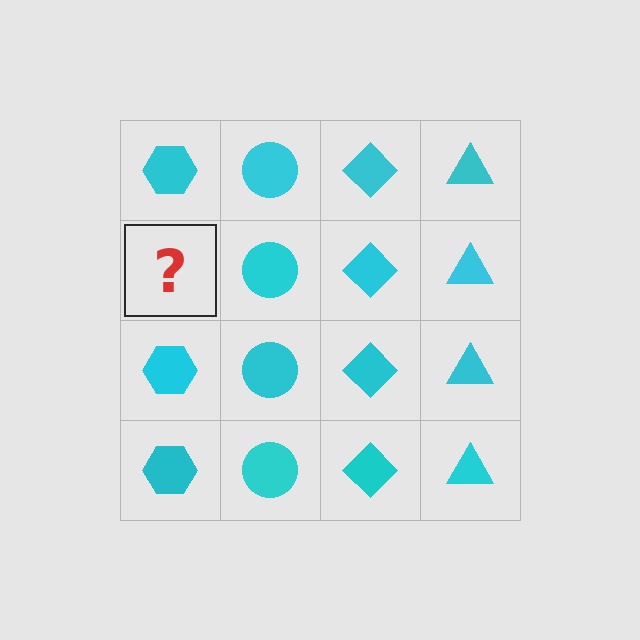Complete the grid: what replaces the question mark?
The question mark should be replaced with a cyan hexagon.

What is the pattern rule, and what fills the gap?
The rule is that each column has a consistent shape. The gap should be filled with a cyan hexagon.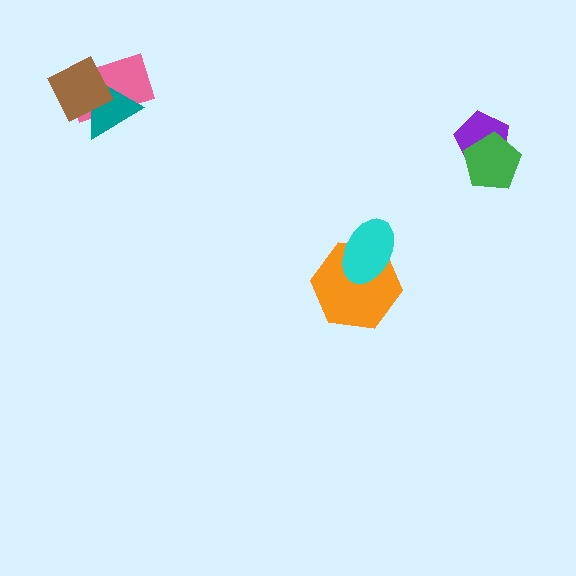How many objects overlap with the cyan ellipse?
1 object overlaps with the cyan ellipse.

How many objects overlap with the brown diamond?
2 objects overlap with the brown diamond.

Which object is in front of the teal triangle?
The brown diamond is in front of the teal triangle.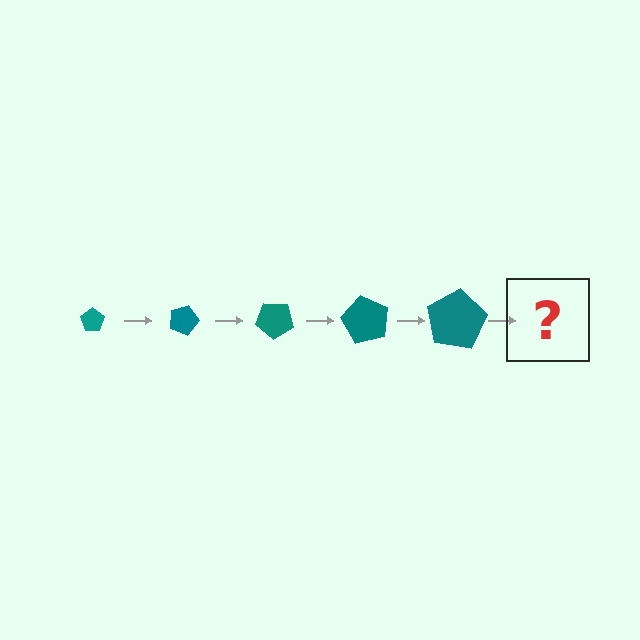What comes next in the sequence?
The next element should be a pentagon, larger than the previous one and rotated 100 degrees from the start.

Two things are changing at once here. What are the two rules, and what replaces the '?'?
The two rules are that the pentagon grows larger each step and it rotates 20 degrees each step. The '?' should be a pentagon, larger than the previous one and rotated 100 degrees from the start.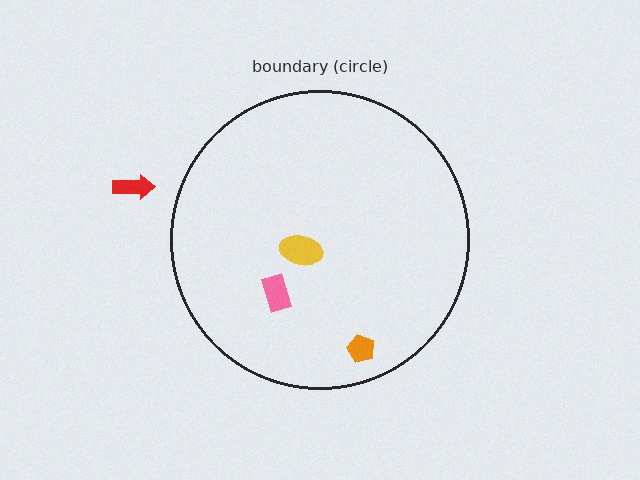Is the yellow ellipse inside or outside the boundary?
Inside.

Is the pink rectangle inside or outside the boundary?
Inside.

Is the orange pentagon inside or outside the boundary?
Inside.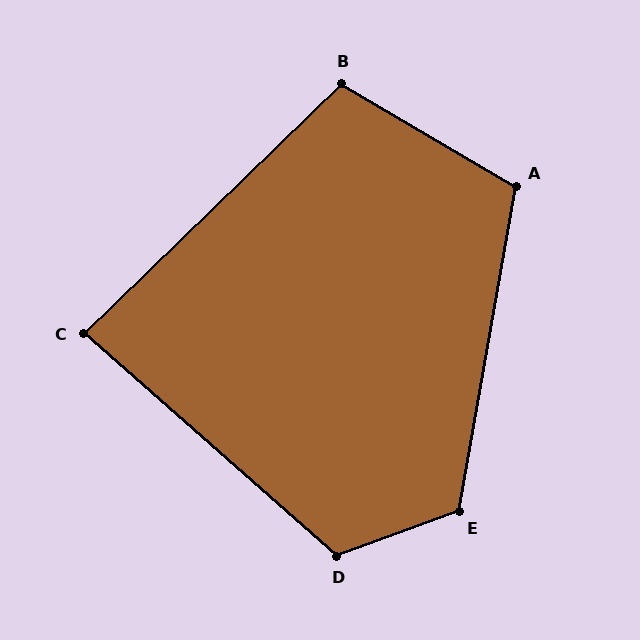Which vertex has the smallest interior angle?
C, at approximately 85 degrees.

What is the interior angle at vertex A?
Approximately 111 degrees (obtuse).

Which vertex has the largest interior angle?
E, at approximately 120 degrees.